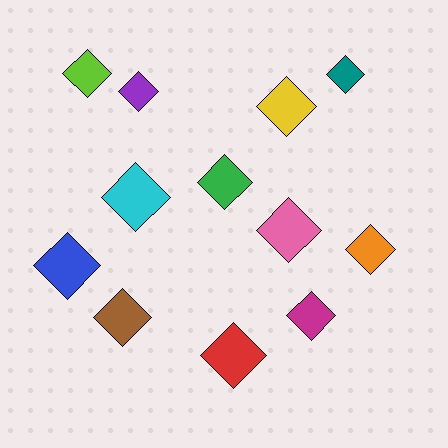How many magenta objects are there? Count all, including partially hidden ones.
There is 1 magenta object.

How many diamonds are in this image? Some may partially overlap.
There are 12 diamonds.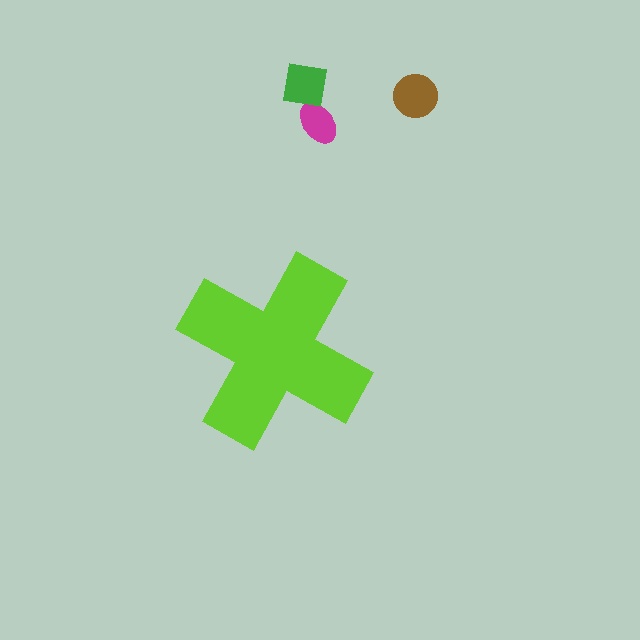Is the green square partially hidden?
No, the green square is fully visible.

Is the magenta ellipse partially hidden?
No, the magenta ellipse is fully visible.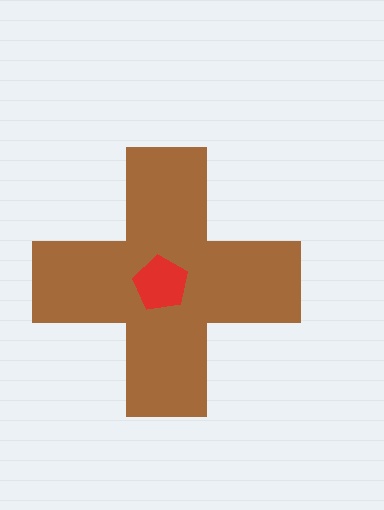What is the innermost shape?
The red pentagon.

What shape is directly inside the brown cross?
The red pentagon.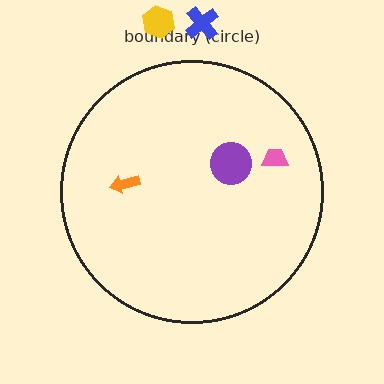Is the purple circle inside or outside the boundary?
Inside.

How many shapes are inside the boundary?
3 inside, 2 outside.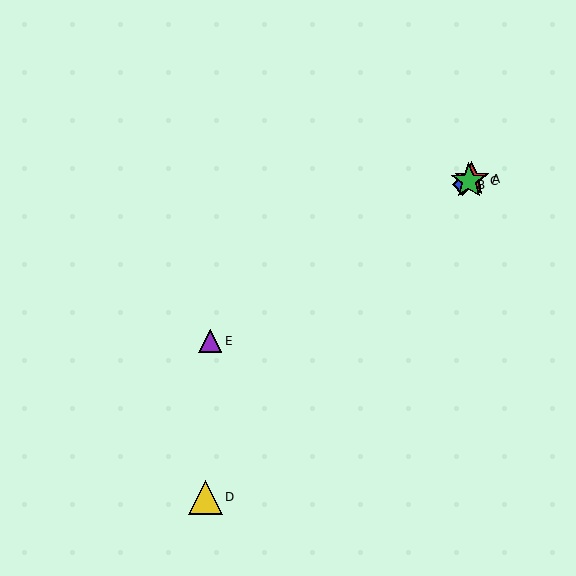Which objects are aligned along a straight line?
Objects A, B, C, E are aligned along a straight line.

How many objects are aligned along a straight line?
4 objects (A, B, C, E) are aligned along a straight line.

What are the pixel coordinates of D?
Object D is at (205, 497).